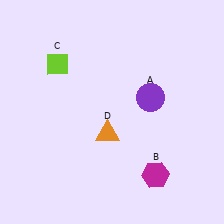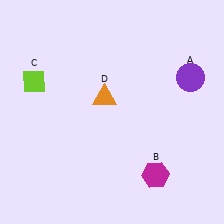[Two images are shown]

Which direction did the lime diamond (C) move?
The lime diamond (C) moved left.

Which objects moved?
The objects that moved are: the purple circle (A), the lime diamond (C), the orange triangle (D).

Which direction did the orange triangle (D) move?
The orange triangle (D) moved up.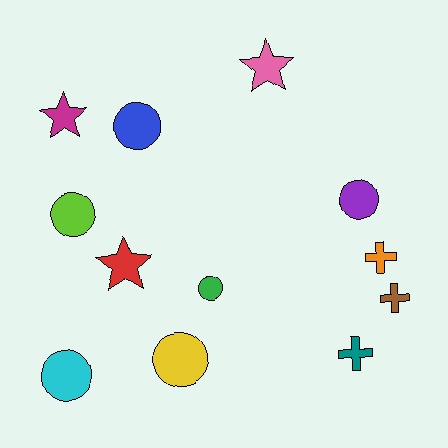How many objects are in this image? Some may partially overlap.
There are 12 objects.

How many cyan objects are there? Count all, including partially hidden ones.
There is 1 cyan object.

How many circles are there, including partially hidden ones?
There are 6 circles.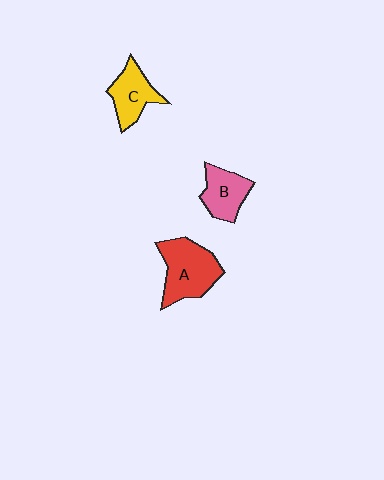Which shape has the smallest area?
Shape B (pink).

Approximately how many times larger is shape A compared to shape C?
Approximately 1.5 times.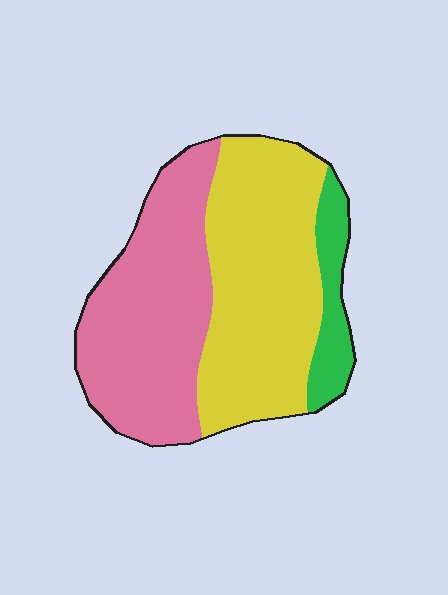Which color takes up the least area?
Green, at roughly 10%.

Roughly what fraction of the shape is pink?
Pink takes up between a third and a half of the shape.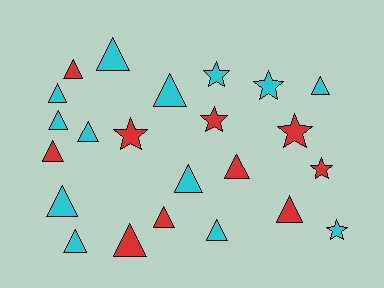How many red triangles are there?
There are 6 red triangles.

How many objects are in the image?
There are 23 objects.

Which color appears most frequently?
Cyan, with 13 objects.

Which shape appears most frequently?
Triangle, with 16 objects.